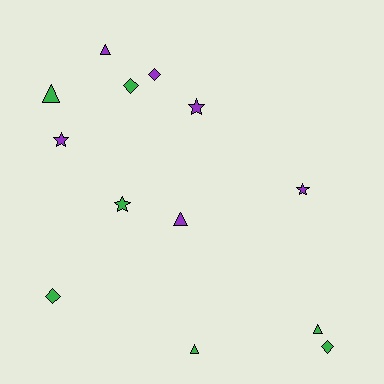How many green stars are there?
There is 1 green star.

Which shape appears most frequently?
Triangle, with 5 objects.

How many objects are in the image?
There are 13 objects.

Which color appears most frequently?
Green, with 7 objects.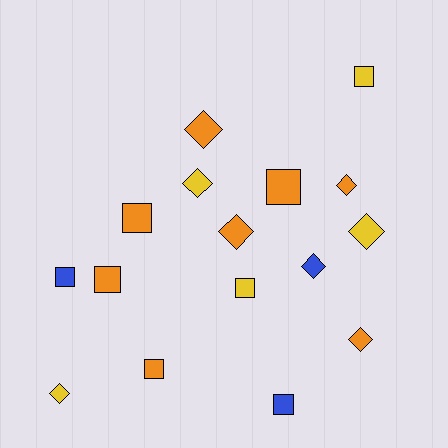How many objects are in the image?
There are 16 objects.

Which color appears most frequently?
Orange, with 8 objects.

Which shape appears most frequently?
Square, with 8 objects.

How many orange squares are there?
There are 4 orange squares.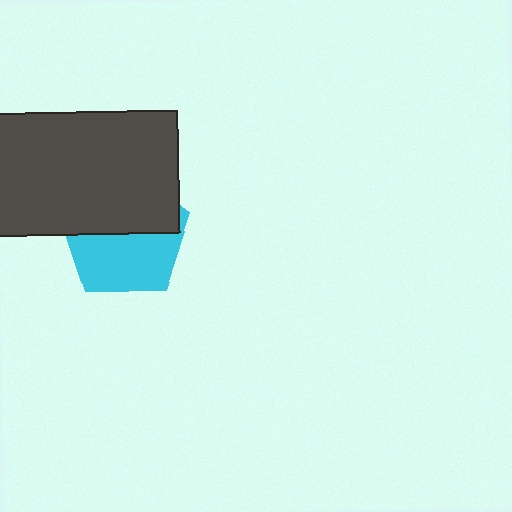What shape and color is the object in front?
The object in front is a dark gray rectangle.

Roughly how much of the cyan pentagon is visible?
About half of it is visible (roughly 52%).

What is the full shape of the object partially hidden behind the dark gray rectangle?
The partially hidden object is a cyan pentagon.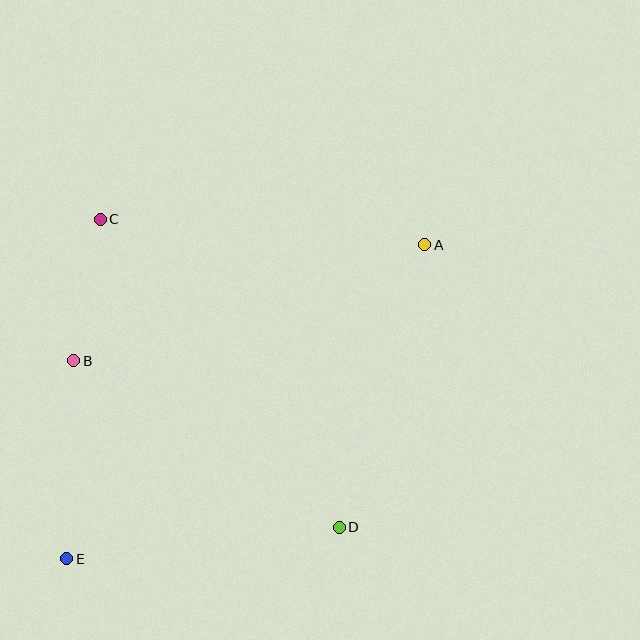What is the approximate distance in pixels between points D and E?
The distance between D and E is approximately 274 pixels.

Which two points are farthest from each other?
Points A and E are farthest from each other.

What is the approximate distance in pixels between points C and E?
The distance between C and E is approximately 341 pixels.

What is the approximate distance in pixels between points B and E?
The distance between B and E is approximately 198 pixels.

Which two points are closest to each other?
Points B and C are closest to each other.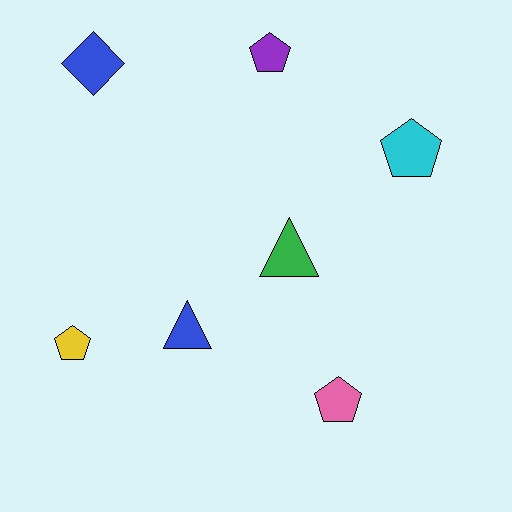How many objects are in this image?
There are 7 objects.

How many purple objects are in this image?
There is 1 purple object.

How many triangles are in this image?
There are 2 triangles.